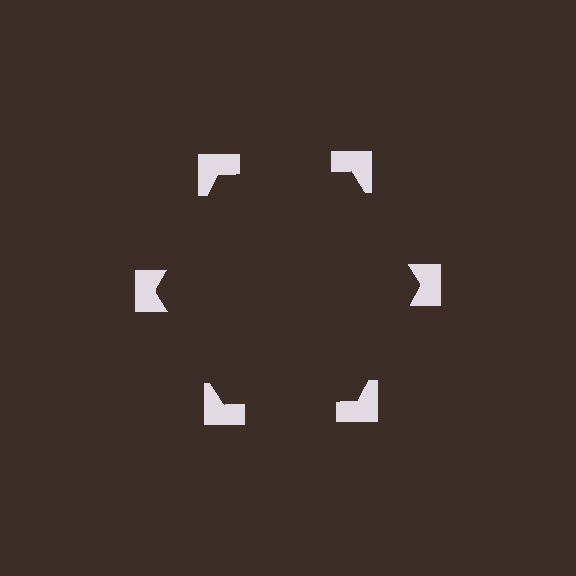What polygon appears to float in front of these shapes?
An illusory hexagon — its edges are inferred from the aligned wedge cuts in the notched squares, not physically drawn.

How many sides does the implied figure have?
6 sides.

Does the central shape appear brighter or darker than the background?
It typically appears slightly darker than the background, even though no actual brightness change is drawn.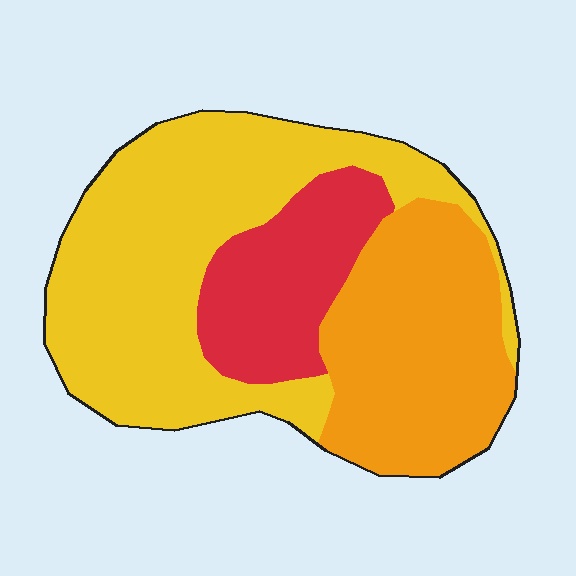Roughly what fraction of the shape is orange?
Orange takes up about one third (1/3) of the shape.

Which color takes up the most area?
Yellow, at roughly 50%.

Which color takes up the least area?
Red, at roughly 20%.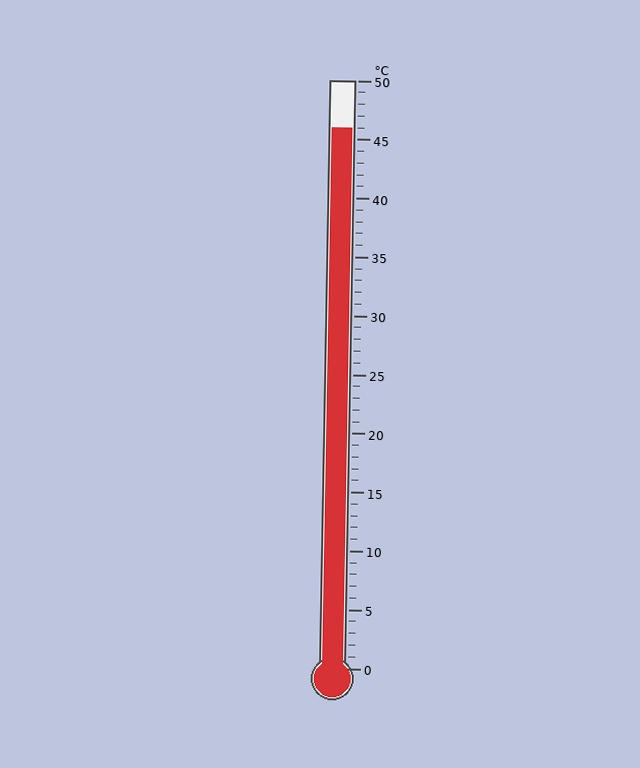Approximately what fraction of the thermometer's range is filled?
The thermometer is filled to approximately 90% of its range.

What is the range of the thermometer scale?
The thermometer scale ranges from 0°C to 50°C.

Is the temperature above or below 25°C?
The temperature is above 25°C.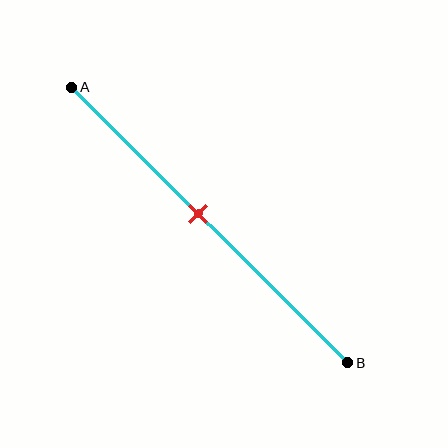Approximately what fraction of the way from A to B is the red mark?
The red mark is approximately 45% of the way from A to B.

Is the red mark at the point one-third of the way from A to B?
No, the mark is at about 45% from A, not at the 33% one-third point.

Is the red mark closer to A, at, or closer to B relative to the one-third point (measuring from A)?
The red mark is closer to point B than the one-third point of segment AB.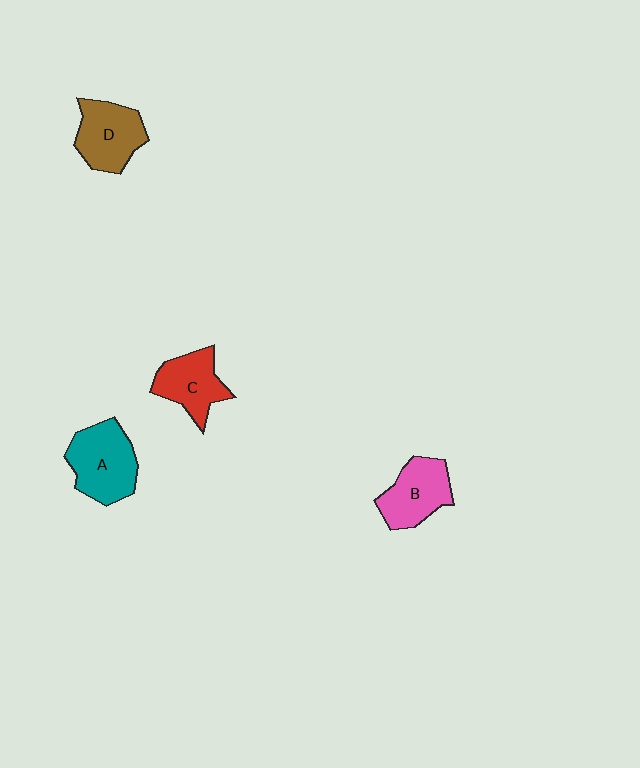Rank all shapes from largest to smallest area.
From largest to smallest: A (teal), D (brown), B (pink), C (red).